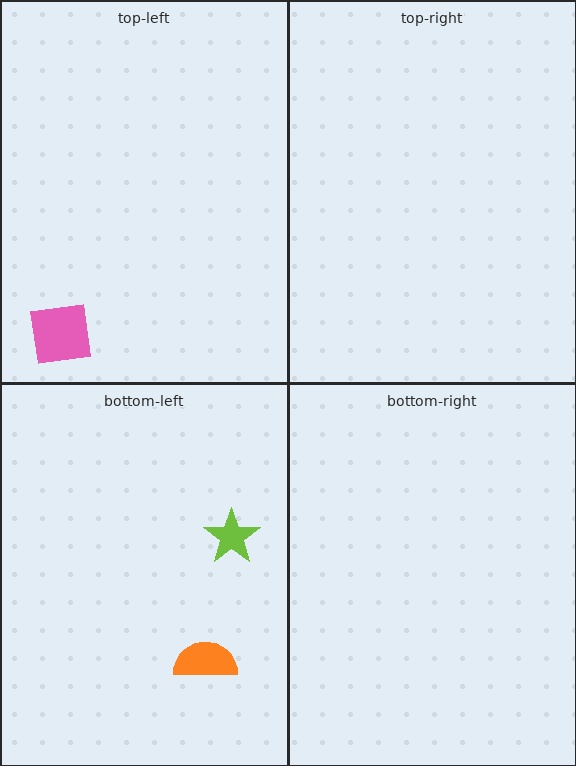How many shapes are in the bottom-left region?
2.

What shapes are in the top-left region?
The pink square.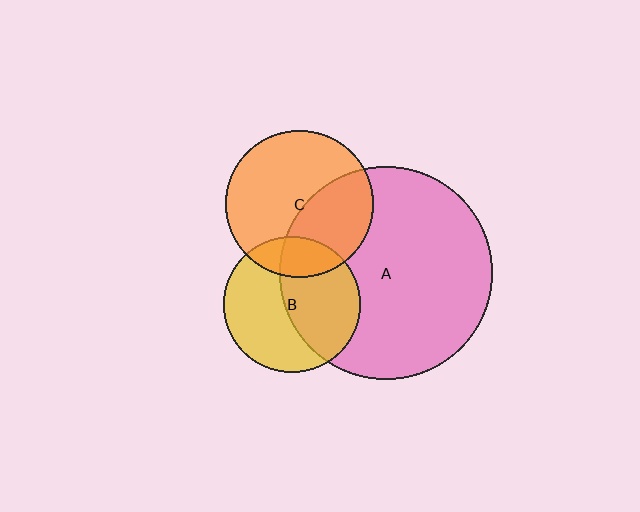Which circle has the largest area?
Circle A (pink).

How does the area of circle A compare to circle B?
Approximately 2.4 times.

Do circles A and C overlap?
Yes.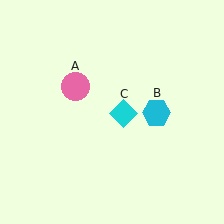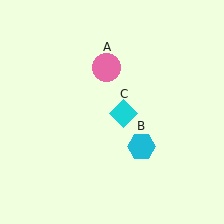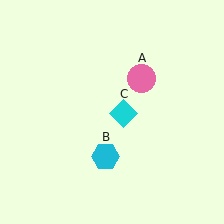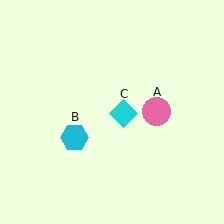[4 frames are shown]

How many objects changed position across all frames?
2 objects changed position: pink circle (object A), cyan hexagon (object B).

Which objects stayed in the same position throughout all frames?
Cyan diamond (object C) remained stationary.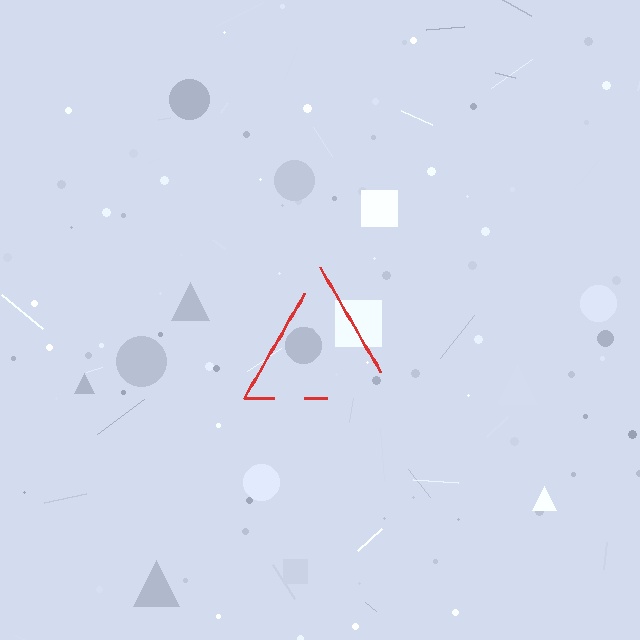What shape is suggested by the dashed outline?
The dashed outline suggests a triangle.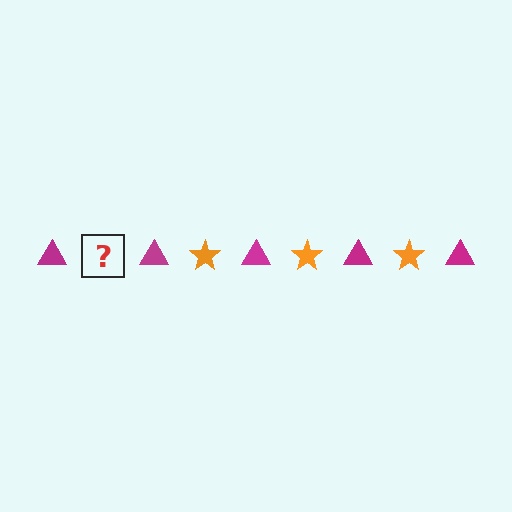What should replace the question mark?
The question mark should be replaced with an orange star.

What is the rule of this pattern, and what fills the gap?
The rule is that the pattern alternates between magenta triangle and orange star. The gap should be filled with an orange star.